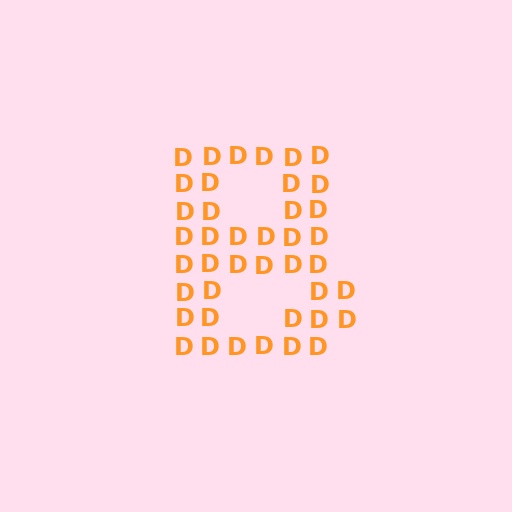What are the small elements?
The small elements are letter D's.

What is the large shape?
The large shape is the letter B.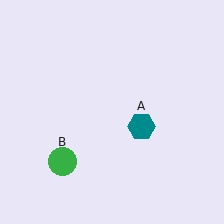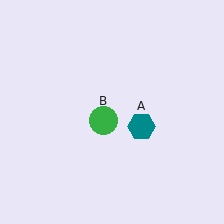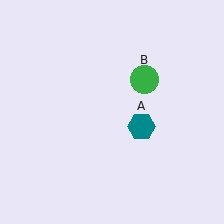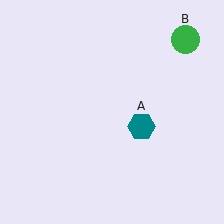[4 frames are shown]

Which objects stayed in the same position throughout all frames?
Teal hexagon (object A) remained stationary.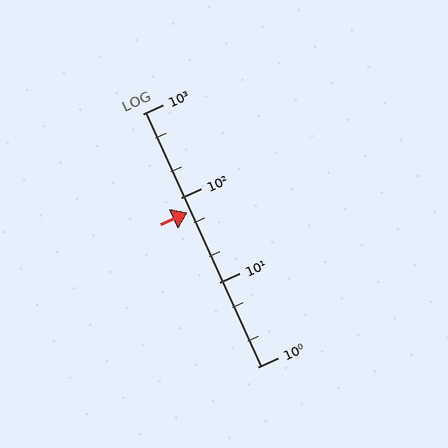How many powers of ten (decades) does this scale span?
The scale spans 3 decades, from 1 to 1000.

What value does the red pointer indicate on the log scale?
The pointer indicates approximately 67.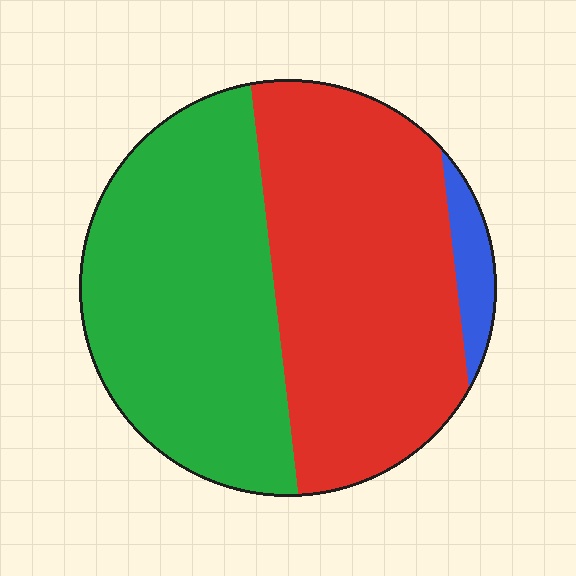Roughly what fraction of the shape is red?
Red covers 49% of the shape.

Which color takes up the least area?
Blue, at roughly 5%.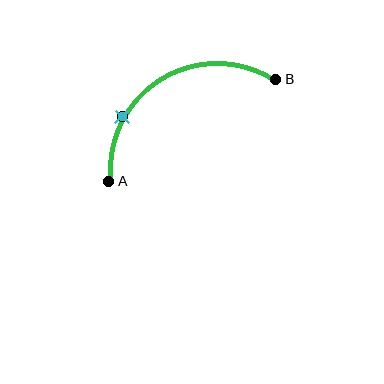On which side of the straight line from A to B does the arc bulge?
The arc bulges above the straight line connecting A and B.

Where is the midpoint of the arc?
The arc midpoint is the point on the curve farthest from the straight line joining A and B. It sits above that line.